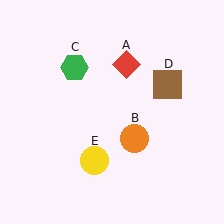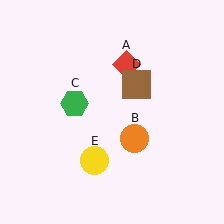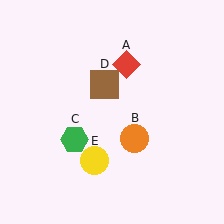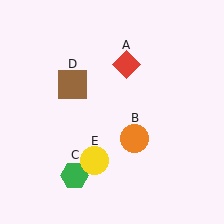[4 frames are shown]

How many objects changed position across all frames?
2 objects changed position: green hexagon (object C), brown square (object D).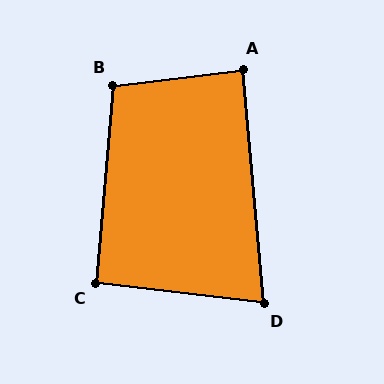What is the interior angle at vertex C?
Approximately 92 degrees (approximately right).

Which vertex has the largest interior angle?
B, at approximately 102 degrees.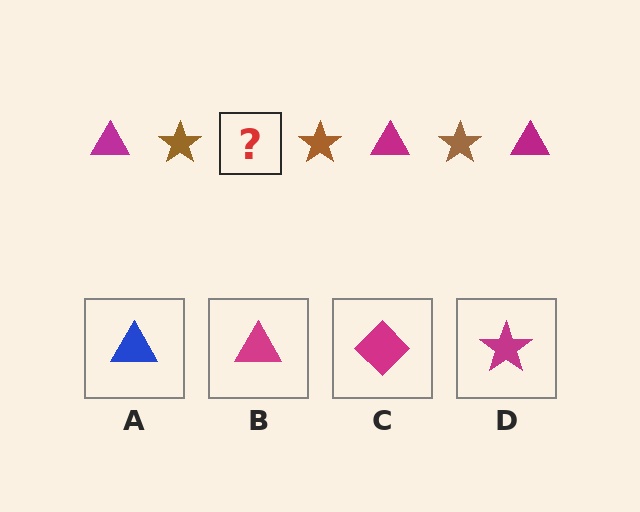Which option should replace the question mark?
Option B.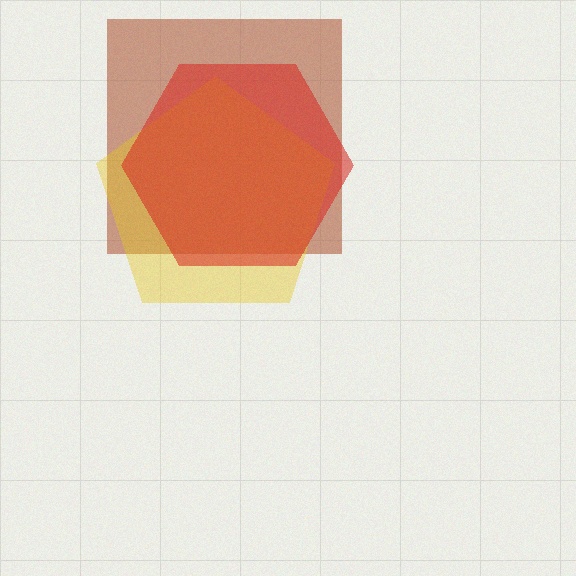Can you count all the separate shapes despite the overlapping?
Yes, there are 3 separate shapes.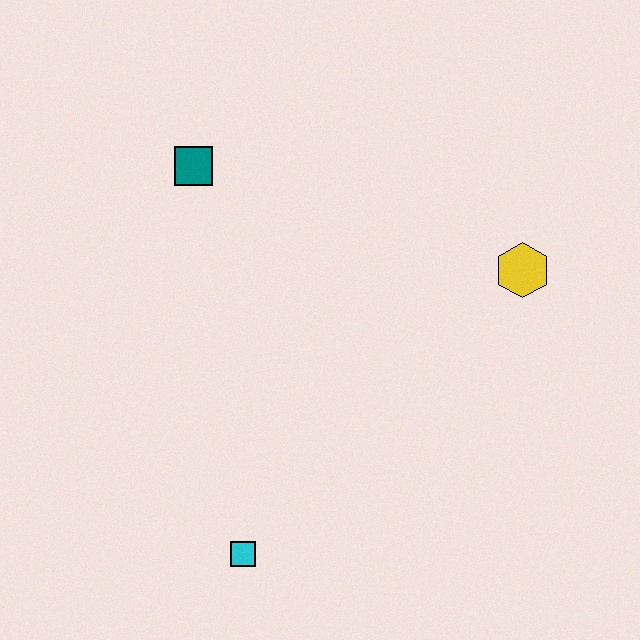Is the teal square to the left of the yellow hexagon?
Yes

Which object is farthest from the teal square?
The cyan square is farthest from the teal square.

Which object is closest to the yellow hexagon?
The teal square is closest to the yellow hexagon.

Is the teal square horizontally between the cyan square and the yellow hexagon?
No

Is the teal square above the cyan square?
Yes